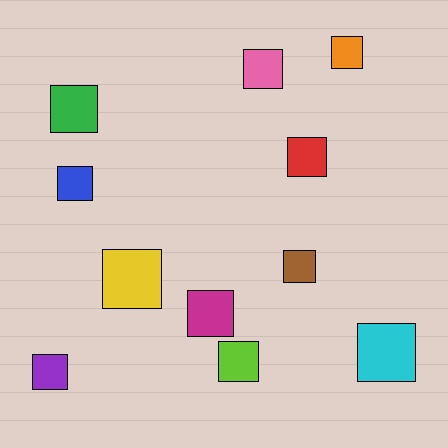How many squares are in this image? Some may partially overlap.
There are 11 squares.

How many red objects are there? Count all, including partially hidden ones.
There is 1 red object.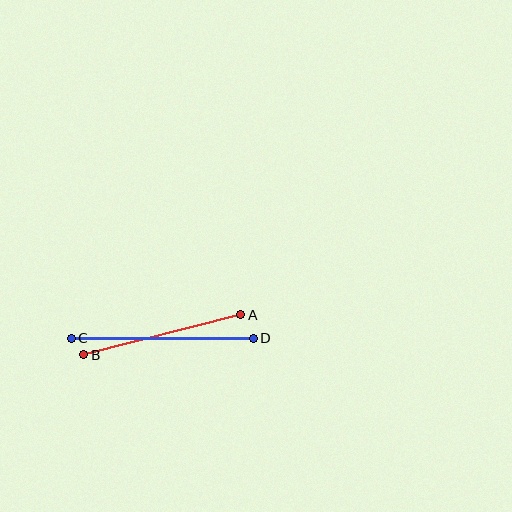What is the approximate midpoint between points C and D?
The midpoint is at approximately (162, 338) pixels.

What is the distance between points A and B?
The distance is approximately 162 pixels.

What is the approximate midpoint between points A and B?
The midpoint is at approximately (162, 335) pixels.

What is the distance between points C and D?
The distance is approximately 182 pixels.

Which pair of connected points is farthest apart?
Points C and D are farthest apart.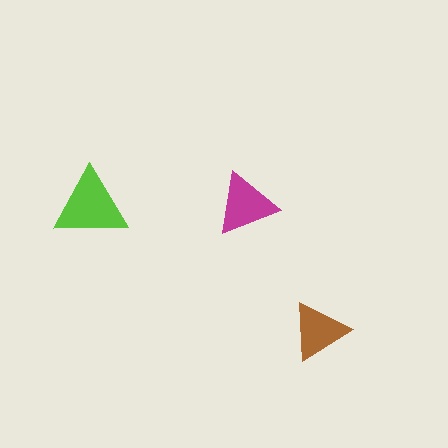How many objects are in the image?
There are 3 objects in the image.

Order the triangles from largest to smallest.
the lime one, the magenta one, the brown one.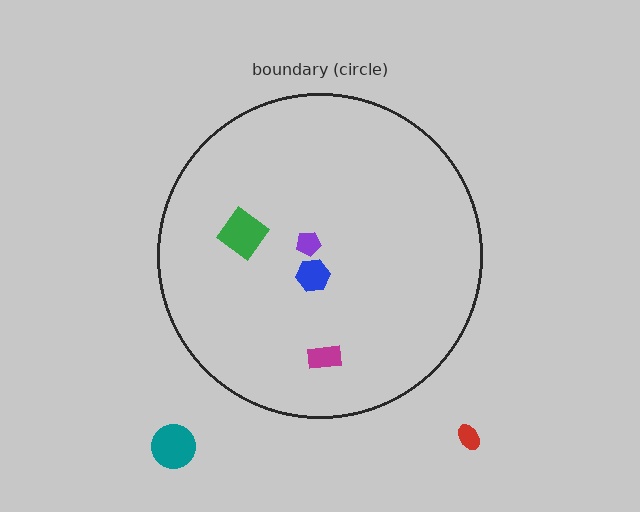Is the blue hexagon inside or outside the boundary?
Inside.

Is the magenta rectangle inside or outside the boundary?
Inside.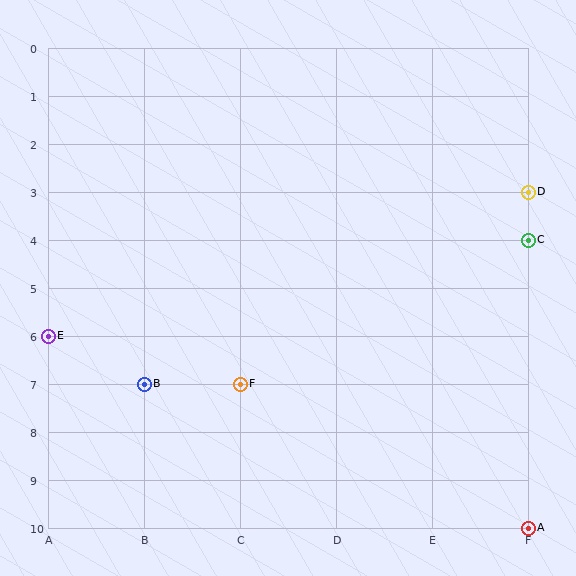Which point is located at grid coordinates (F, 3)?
Point D is at (F, 3).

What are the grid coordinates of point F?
Point F is at grid coordinates (C, 7).